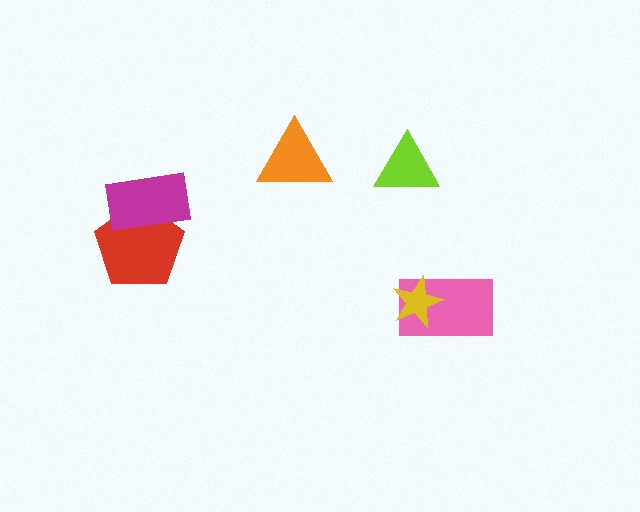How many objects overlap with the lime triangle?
0 objects overlap with the lime triangle.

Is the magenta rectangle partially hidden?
No, no other shape covers it.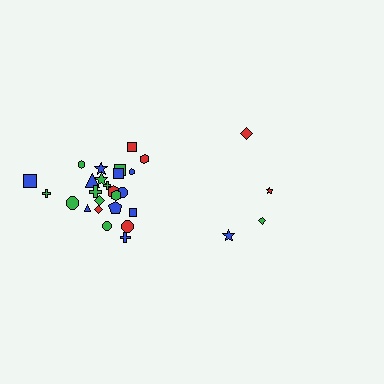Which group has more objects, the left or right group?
The left group.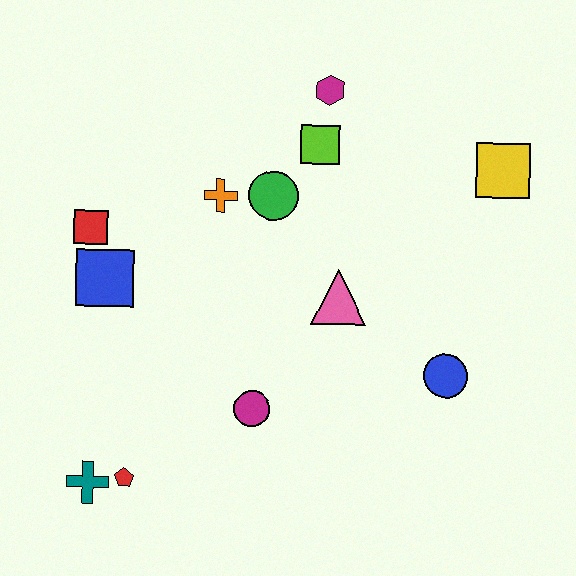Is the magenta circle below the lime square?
Yes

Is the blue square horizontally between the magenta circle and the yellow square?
No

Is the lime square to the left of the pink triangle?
Yes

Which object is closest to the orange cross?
The green circle is closest to the orange cross.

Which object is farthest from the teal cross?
The yellow square is farthest from the teal cross.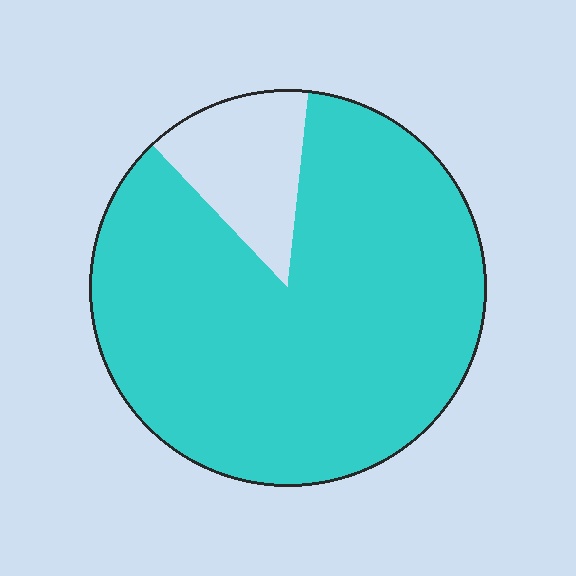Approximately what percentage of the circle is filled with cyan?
Approximately 85%.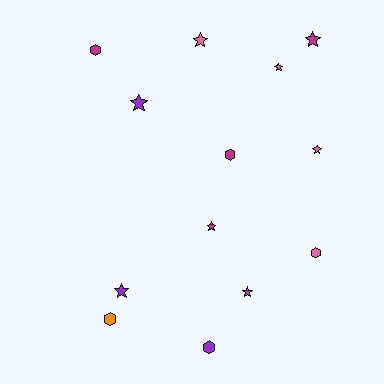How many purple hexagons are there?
There is 1 purple hexagon.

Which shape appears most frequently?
Star, with 8 objects.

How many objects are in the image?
There are 13 objects.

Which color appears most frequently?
Magenta, with 5 objects.